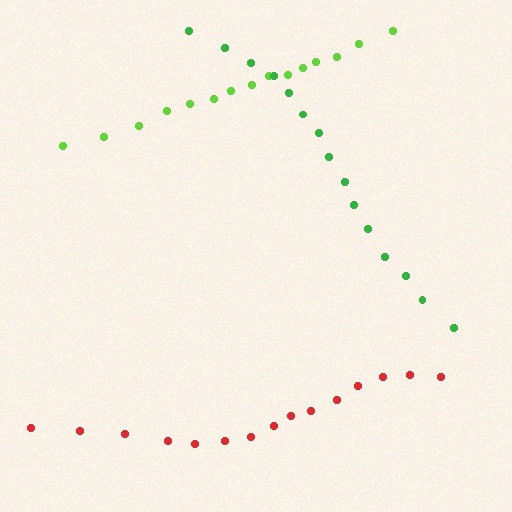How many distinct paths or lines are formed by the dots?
There are 3 distinct paths.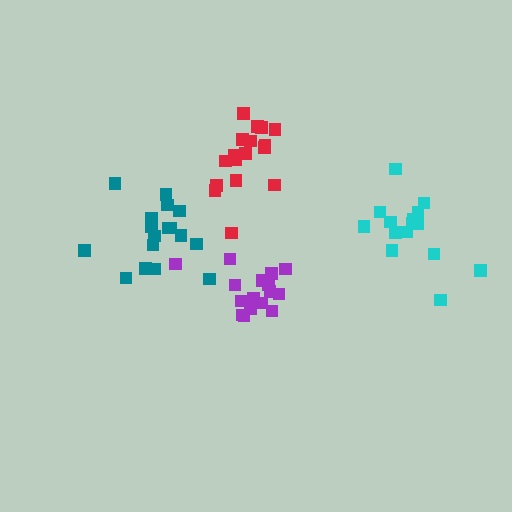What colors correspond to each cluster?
The clusters are colored: purple, teal, red, cyan.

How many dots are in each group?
Group 1: 16 dots, Group 2: 17 dots, Group 3: 17 dots, Group 4: 15 dots (65 total).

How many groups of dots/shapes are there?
There are 4 groups.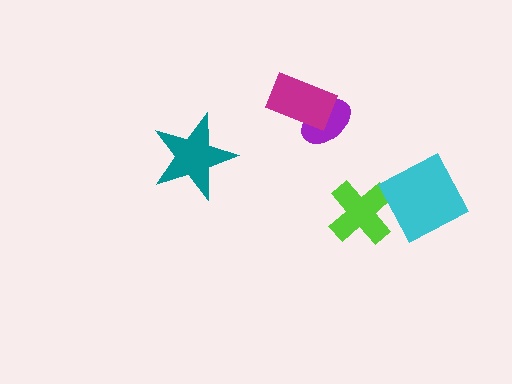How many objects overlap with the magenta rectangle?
1 object overlaps with the magenta rectangle.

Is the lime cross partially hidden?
No, no other shape covers it.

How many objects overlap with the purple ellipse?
1 object overlaps with the purple ellipse.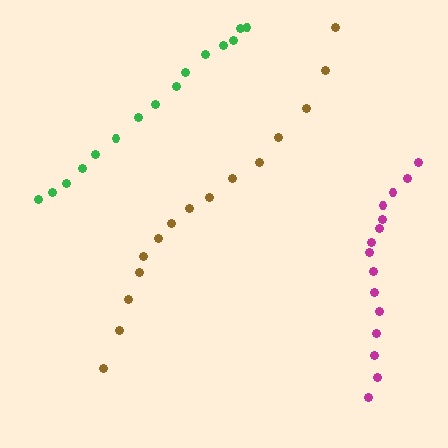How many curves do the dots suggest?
There are 3 distinct paths.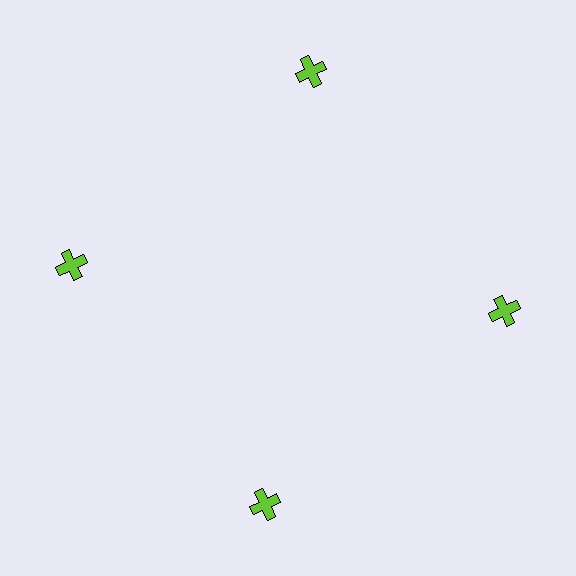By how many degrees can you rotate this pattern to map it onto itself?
The pattern maps onto itself every 90 degrees of rotation.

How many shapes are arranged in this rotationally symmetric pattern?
There are 4 shapes, arranged in 4 groups of 1.